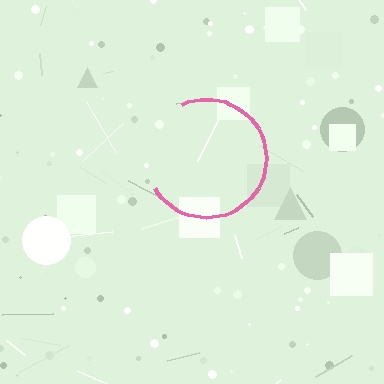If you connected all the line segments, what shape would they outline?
They would outline a circle.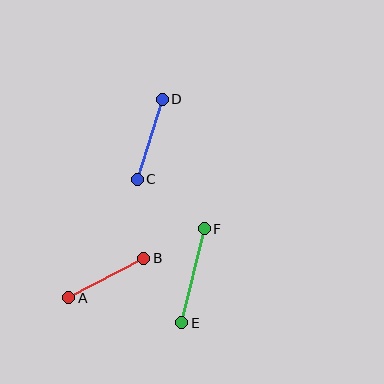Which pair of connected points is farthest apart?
Points E and F are farthest apart.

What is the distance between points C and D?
The distance is approximately 84 pixels.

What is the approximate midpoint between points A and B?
The midpoint is at approximately (106, 278) pixels.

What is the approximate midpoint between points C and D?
The midpoint is at approximately (150, 139) pixels.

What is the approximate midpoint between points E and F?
The midpoint is at approximately (193, 276) pixels.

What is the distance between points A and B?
The distance is approximately 85 pixels.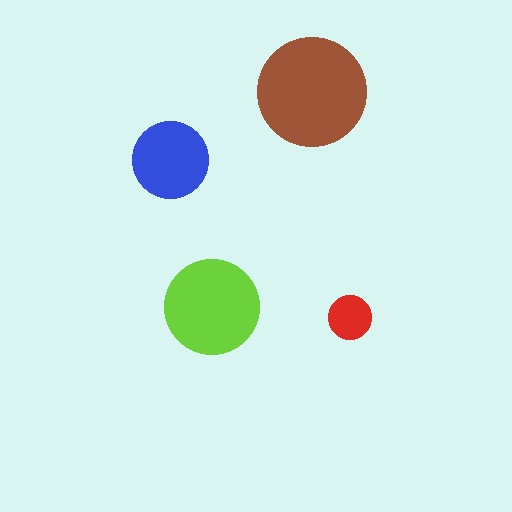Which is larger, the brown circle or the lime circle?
The brown one.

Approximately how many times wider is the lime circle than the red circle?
About 2 times wider.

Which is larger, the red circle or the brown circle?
The brown one.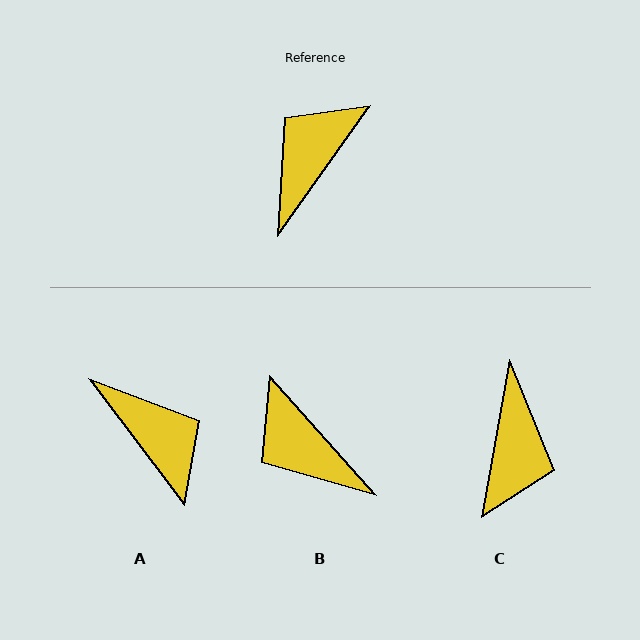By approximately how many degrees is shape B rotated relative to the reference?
Approximately 77 degrees counter-clockwise.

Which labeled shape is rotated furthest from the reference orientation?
C, about 155 degrees away.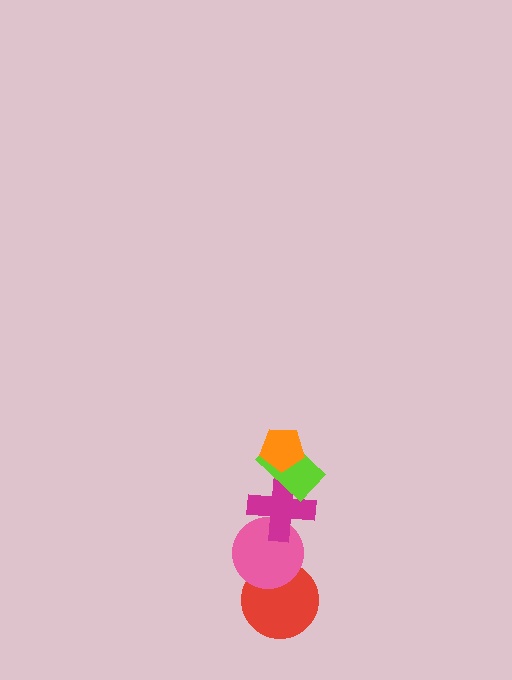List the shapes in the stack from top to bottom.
From top to bottom: the orange pentagon, the lime rectangle, the magenta cross, the pink circle, the red circle.